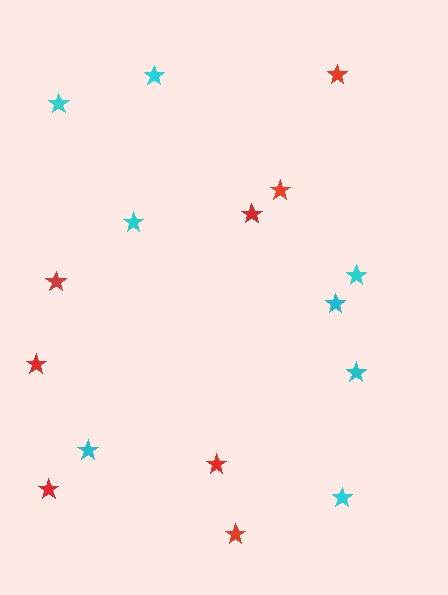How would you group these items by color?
There are 2 groups: one group of red stars (8) and one group of cyan stars (8).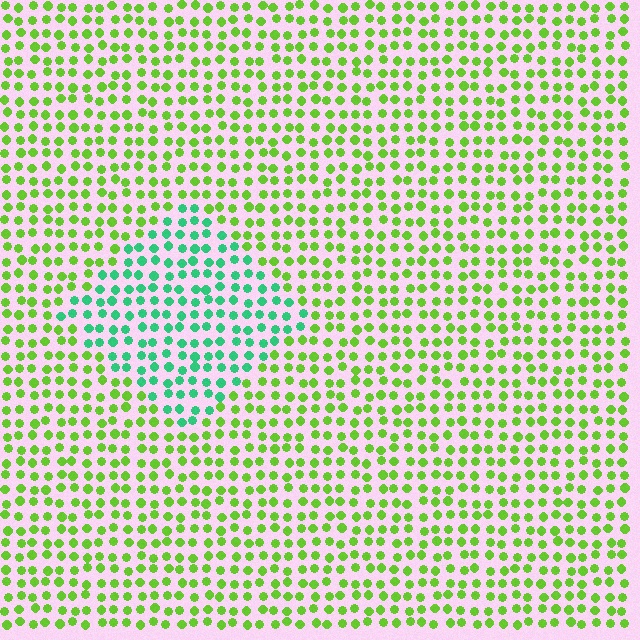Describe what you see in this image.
The image is filled with small lime elements in a uniform arrangement. A diamond-shaped region is visible where the elements are tinted to a slightly different hue, forming a subtle color boundary.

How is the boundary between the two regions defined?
The boundary is defined purely by a slight shift in hue (about 51 degrees). Spacing, size, and orientation are identical on both sides.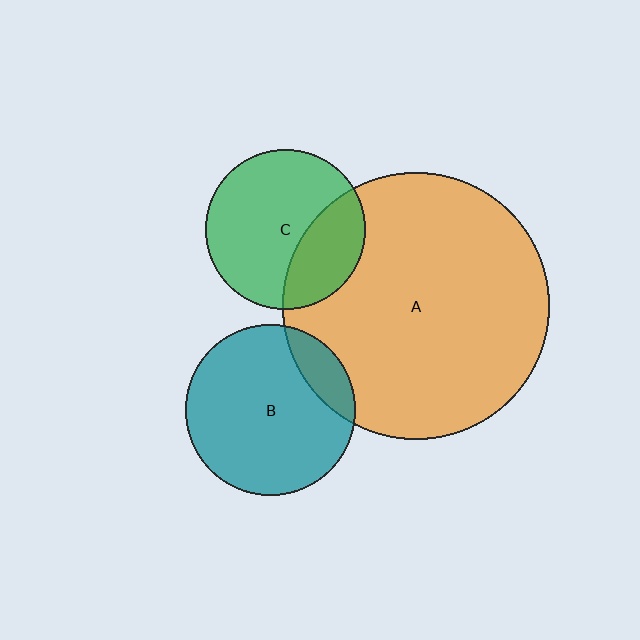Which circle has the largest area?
Circle A (orange).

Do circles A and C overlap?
Yes.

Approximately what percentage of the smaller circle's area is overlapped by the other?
Approximately 30%.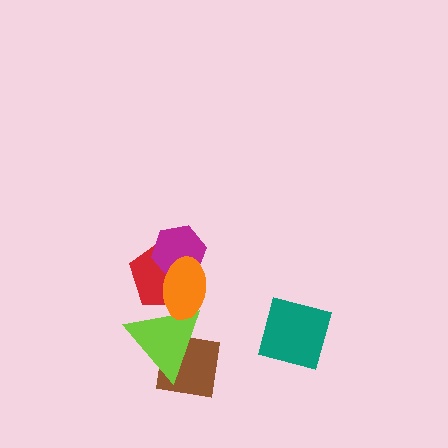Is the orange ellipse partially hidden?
No, no other shape covers it.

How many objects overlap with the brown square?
1 object overlaps with the brown square.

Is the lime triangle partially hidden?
Yes, it is partially covered by another shape.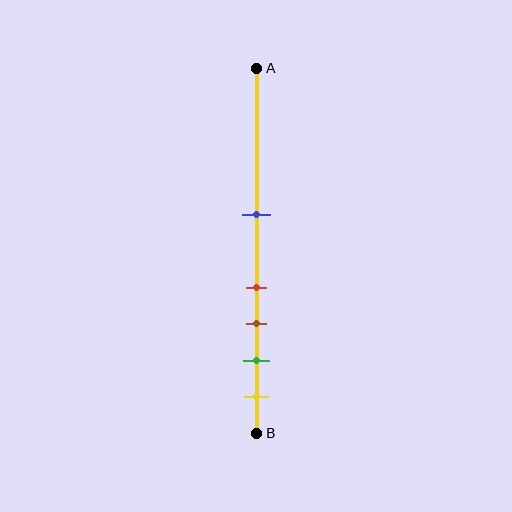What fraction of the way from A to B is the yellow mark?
The yellow mark is approximately 90% (0.9) of the way from A to B.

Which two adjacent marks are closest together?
The red and brown marks are the closest adjacent pair.